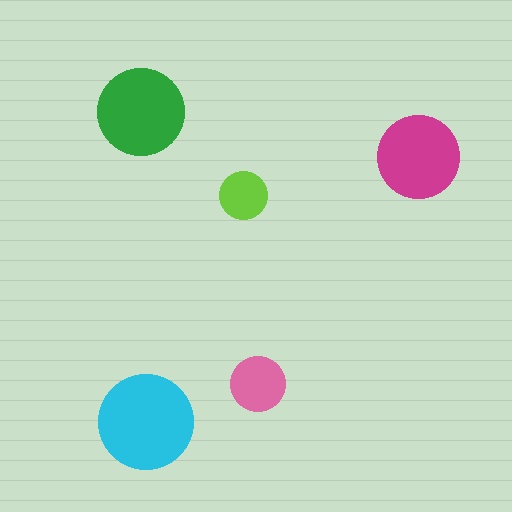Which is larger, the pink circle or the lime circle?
The pink one.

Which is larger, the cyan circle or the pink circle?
The cyan one.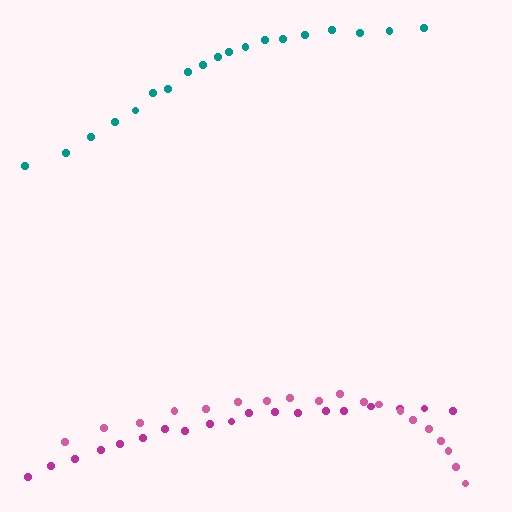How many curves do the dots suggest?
There are 3 distinct paths.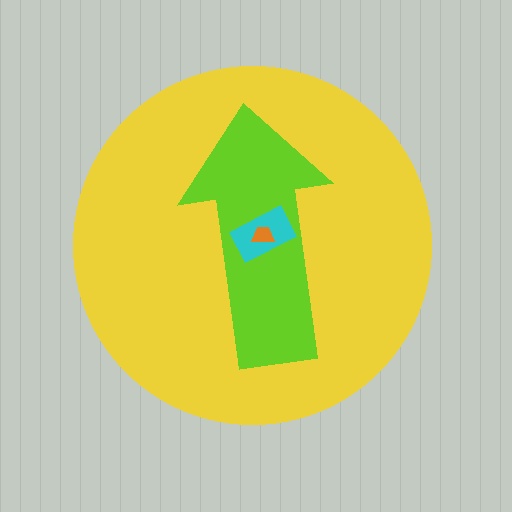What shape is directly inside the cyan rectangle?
The orange trapezoid.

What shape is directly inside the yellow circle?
The lime arrow.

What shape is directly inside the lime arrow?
The cyan rectangle.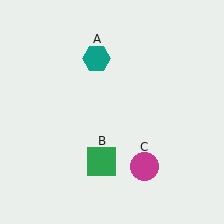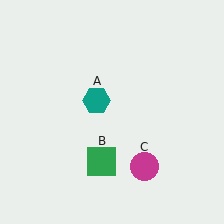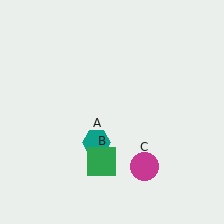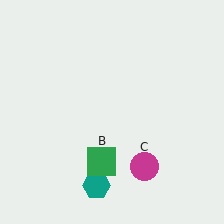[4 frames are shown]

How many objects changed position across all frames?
1 object changed position: teal hexagon (object A).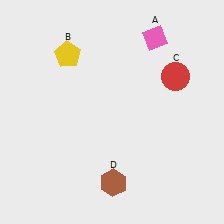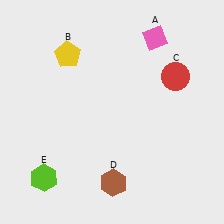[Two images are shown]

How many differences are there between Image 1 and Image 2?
There is 1 difference between the two images.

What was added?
A lime hexagon (E) was added in Image 2.